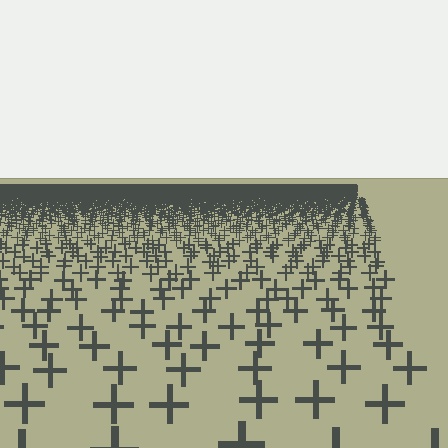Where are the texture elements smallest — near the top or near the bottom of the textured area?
Near the top.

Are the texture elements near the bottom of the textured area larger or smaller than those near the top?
Larger. Near the bottom, elements are closer to the viewer and appear at a bigger on-screen size.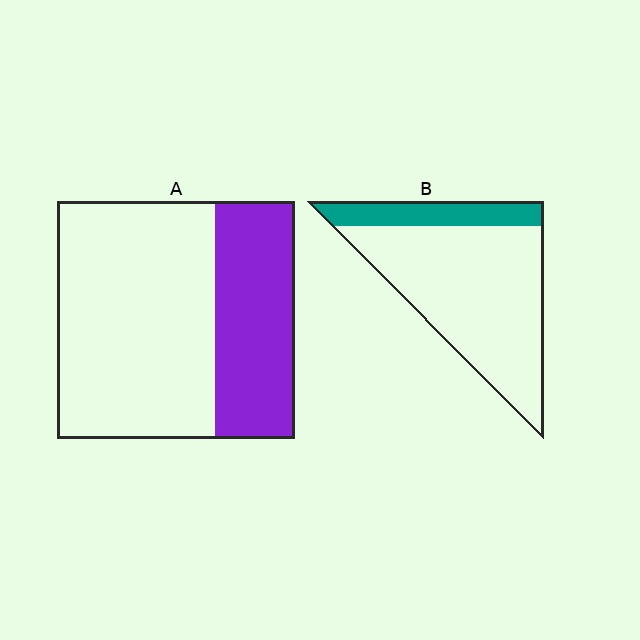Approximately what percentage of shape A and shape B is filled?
A is approximately 35% and B is approximately 20%.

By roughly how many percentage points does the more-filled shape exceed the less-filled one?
By roughly 15 percentage points (A over B).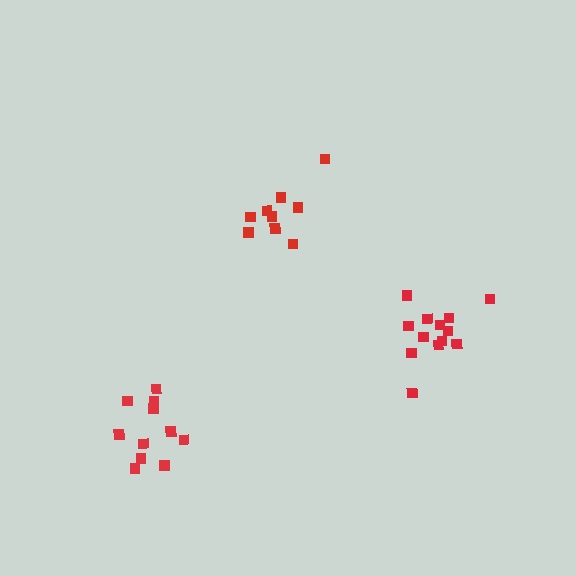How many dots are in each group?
Group 1: 11 dots, Group 2: 13 dots, Group 3: 9 dots (33 total).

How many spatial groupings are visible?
There are 3 spatial groupings.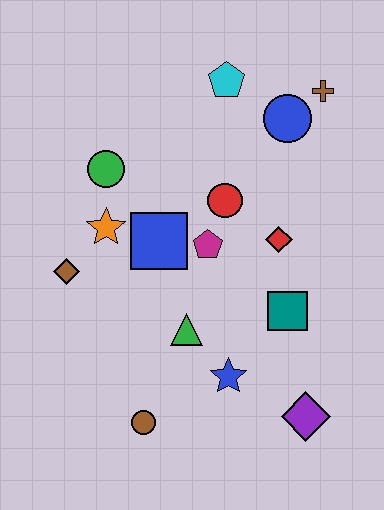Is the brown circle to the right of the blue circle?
No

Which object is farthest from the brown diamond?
The brown cross is farthest from the brown diamond.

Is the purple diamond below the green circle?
Yes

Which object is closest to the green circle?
The orange star is closest to the green circle.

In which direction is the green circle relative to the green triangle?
The green circle is above the green triangle.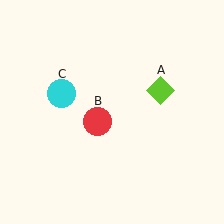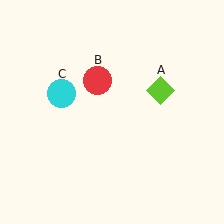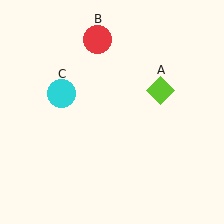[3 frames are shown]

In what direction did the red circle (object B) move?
The red circle (object B) moved up.